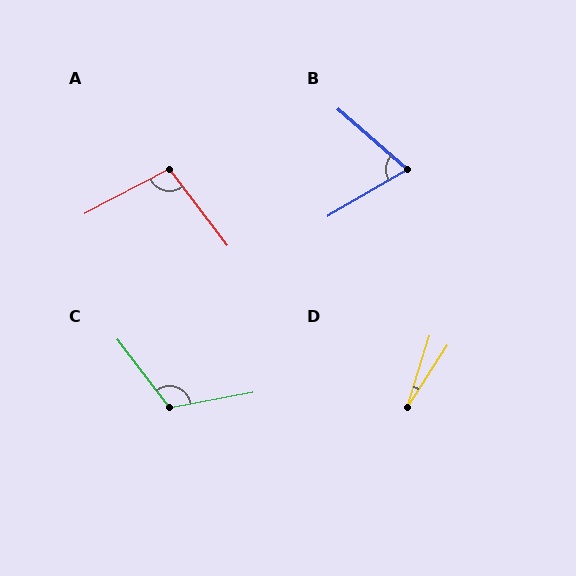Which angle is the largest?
C, at approximately 117 degrees.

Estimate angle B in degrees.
Approximately 71 degrees.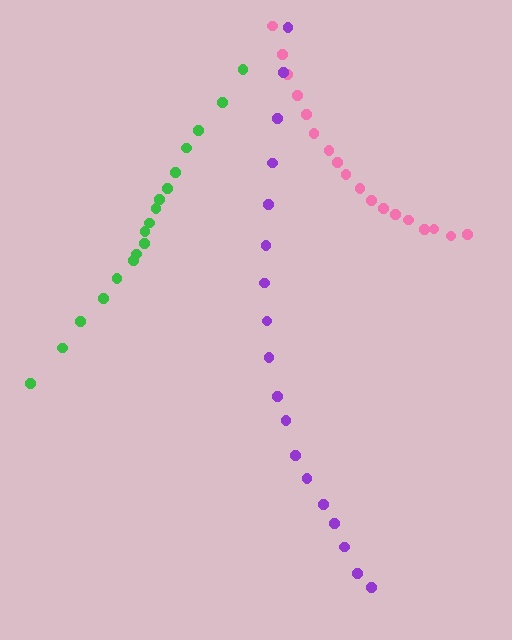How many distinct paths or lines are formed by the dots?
There are 3 distinct paths.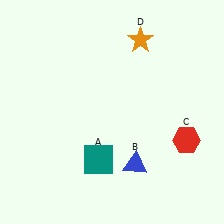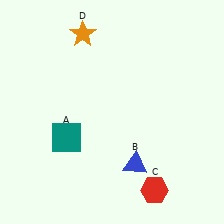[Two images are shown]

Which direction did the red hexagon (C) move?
The red hexagon (C) moved down.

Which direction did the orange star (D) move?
The orange star (D) moved left.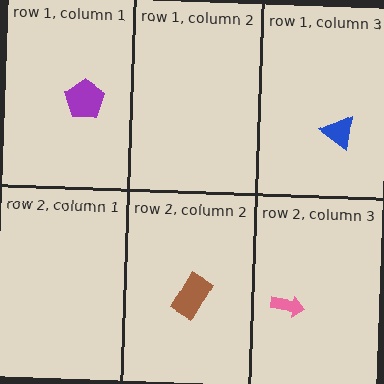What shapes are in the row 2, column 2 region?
The brown rectangle.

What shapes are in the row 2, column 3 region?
The pink arrow.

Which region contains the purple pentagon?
The row 1, column 1 region.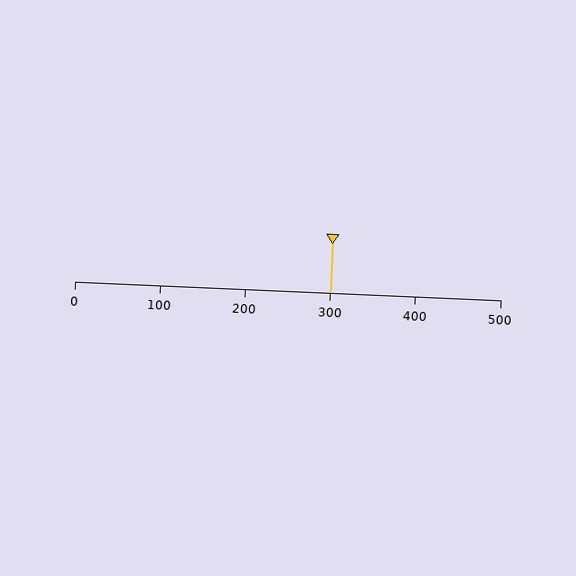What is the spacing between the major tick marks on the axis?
The major ticks are spaced 100 apart.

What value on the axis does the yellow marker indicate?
The marker indicates approximately 300.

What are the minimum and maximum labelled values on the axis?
The axis runs from 0 to 500.